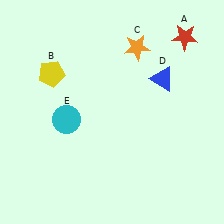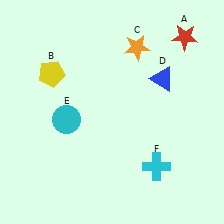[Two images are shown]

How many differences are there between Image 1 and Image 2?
There is 1 difference between the two images.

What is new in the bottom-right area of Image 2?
A cyan cross (F) was added in the bottom-right area of Image 2.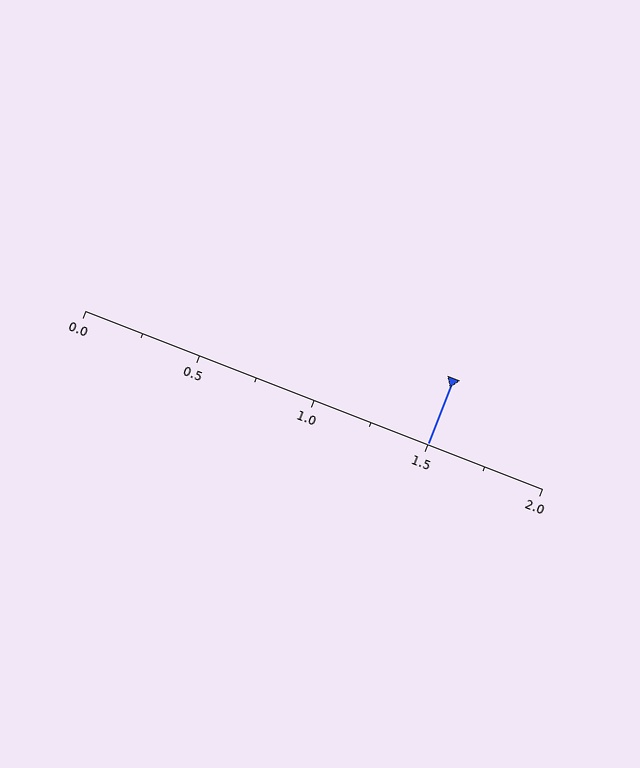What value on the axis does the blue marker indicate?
The marker indicates approximately 1.5.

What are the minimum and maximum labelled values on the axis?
The axis runs from 0.0 to 2.0.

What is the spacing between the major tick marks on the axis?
The major ticks are spaced 0.5 apart.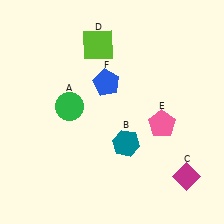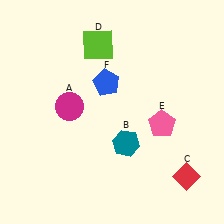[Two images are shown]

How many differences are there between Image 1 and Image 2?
There are 2 differences between the two images.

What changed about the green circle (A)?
In Image 1, A is green. In Image 2, it changed to magenta.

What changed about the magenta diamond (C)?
In Image 1, C is magenta. In Image 2, it changed to red.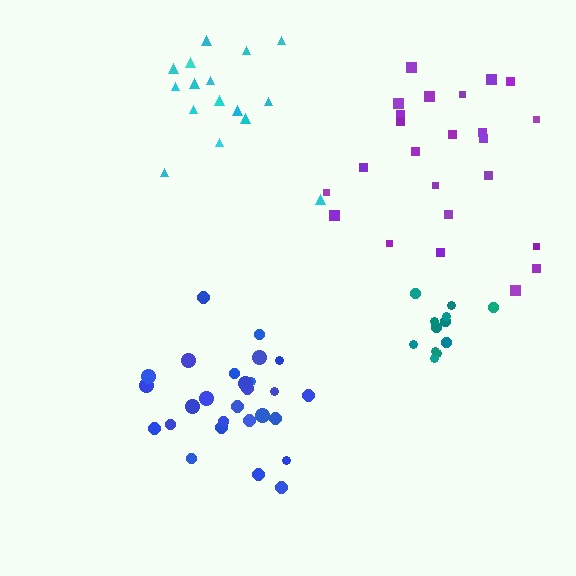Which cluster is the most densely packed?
Teal.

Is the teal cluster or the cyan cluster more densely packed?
Teal.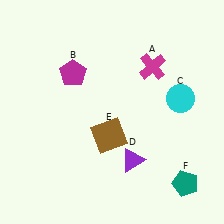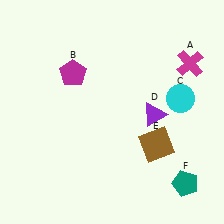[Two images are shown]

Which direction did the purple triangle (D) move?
The purple triangle (D) moved up.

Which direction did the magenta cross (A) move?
The magenta cross (A) moved right.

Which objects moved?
The objects that moved are: the magenta cross (A), the purple triangle (D), the brown square (E).